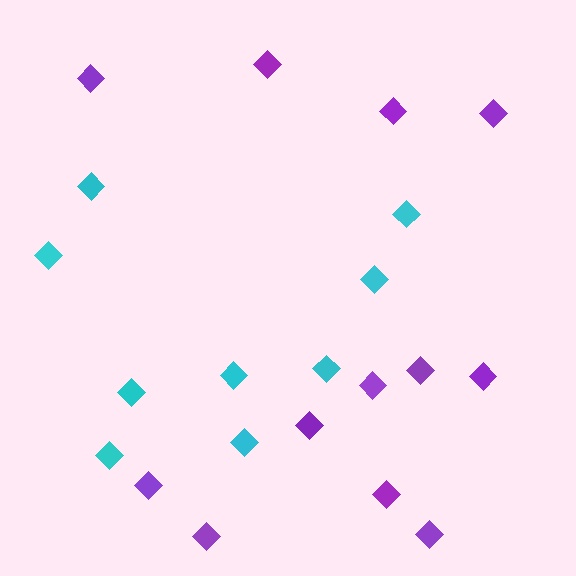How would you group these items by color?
There are 2 groups: one group of cyan diamonds (9) and one group of purple diamonds (12).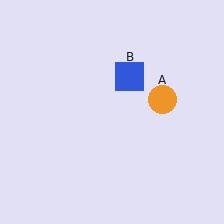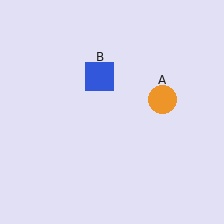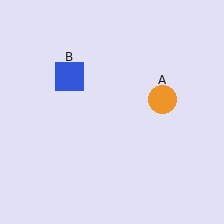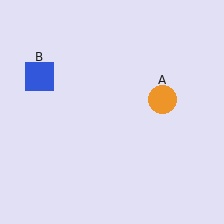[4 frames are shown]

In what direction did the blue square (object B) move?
The blue square (object B) moved left.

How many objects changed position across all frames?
1 object changed position: blue square (object B).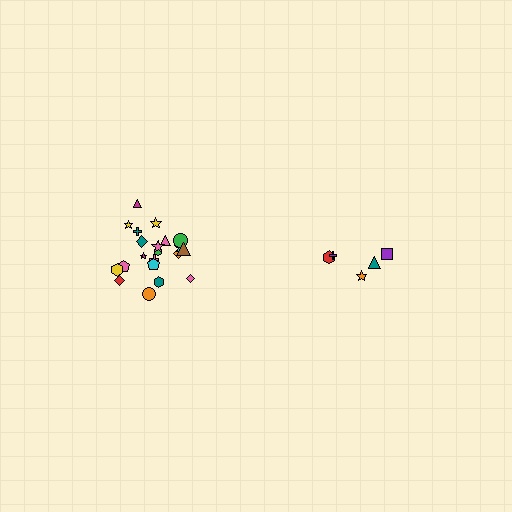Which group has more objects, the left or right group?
The left group.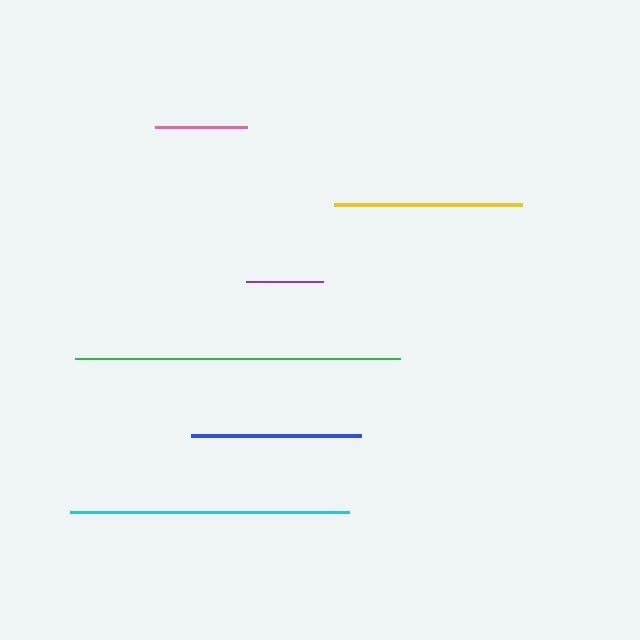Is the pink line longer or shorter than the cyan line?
The cyan line is longer than the pink line.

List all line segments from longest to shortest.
From longest to shortest: green, cyan, yellow, blue, pink, purple.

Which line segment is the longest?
The green line is the longest at approximately 325 pixels.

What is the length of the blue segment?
The blue segment is approximately 170 pixels long.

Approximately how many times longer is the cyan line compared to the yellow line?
The cyan line is approximately 1.5 times the length of the yellow line.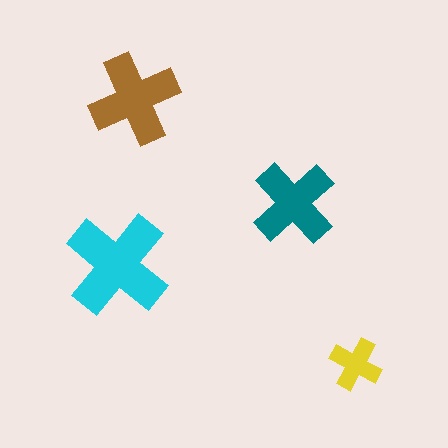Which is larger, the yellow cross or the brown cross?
The brown one.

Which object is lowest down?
The yellow cross is bottommost.